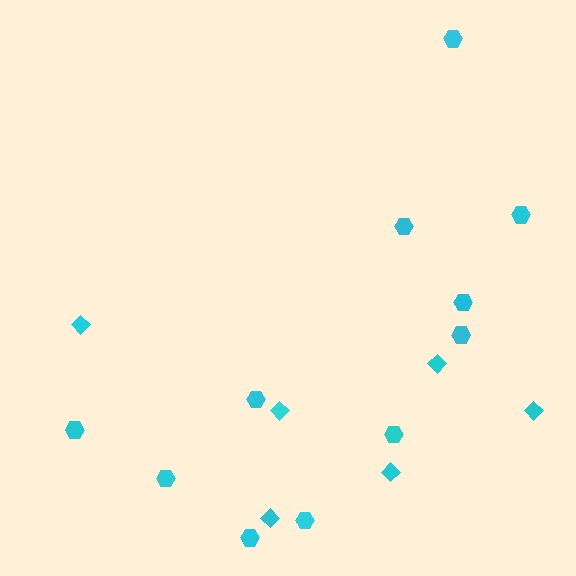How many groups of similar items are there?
There are 2 groups: one group of hexagons (11) and one group of diamonds (6).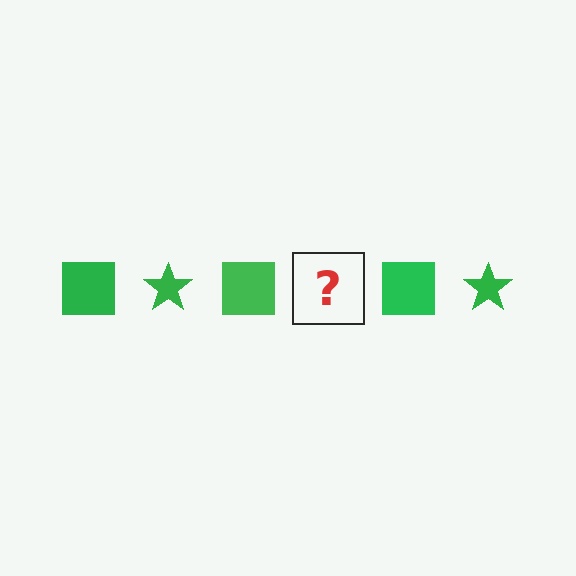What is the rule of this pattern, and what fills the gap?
The rule is that the pattern cycles through square, star shapes in green. The gap should be filled with a green star.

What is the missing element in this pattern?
The missing element is a green star.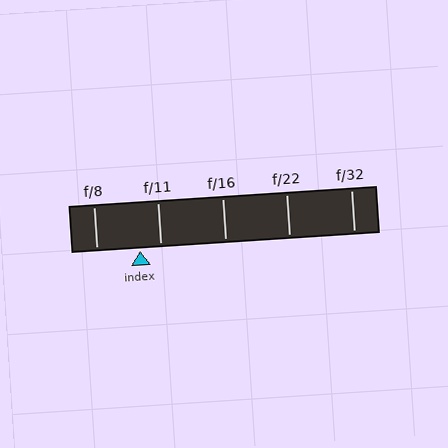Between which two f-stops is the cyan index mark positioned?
The index mark is between f/8 and f/11.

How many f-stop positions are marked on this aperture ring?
There are 5 f-stop positions marked.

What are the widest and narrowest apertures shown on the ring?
The widest aperture shown is f/8 and the narrowest is f/32.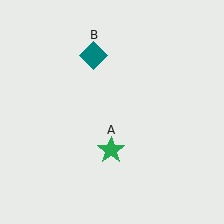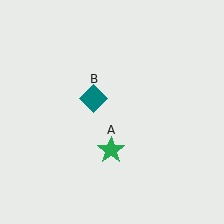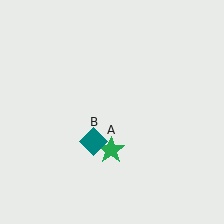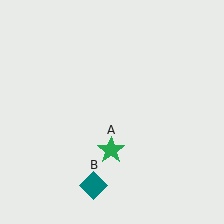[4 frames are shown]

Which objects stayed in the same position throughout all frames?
Green star (object A) remained stationary.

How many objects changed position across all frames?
1 object changed position: teal diamond (object B).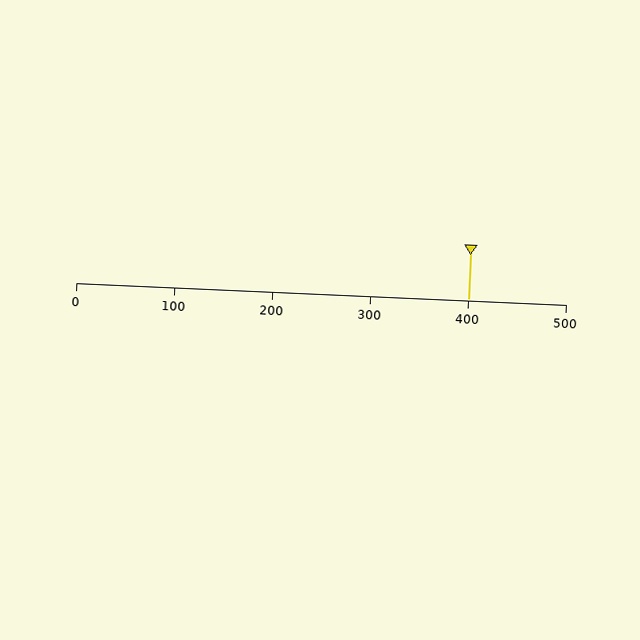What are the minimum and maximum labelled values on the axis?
The axis runs from 0 to 500.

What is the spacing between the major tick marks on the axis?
The major ticks are spaced 100 apart.